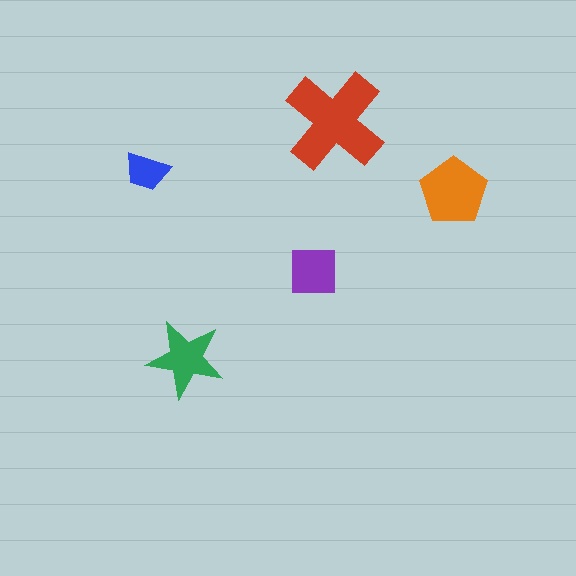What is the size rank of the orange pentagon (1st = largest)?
2nd.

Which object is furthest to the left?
The blue trapezoid is leftmost.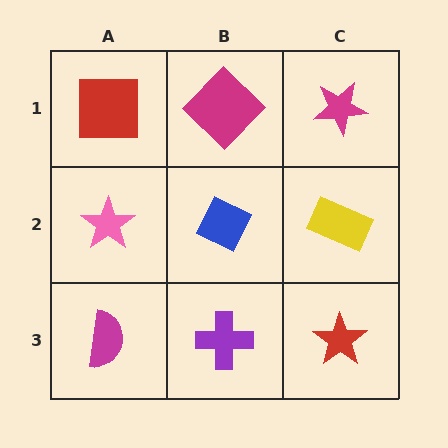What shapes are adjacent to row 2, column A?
A red square (row 1, column A), a magenta semicircle (row 3, column A), a blue diamond (row 2, column B).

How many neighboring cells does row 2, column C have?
3.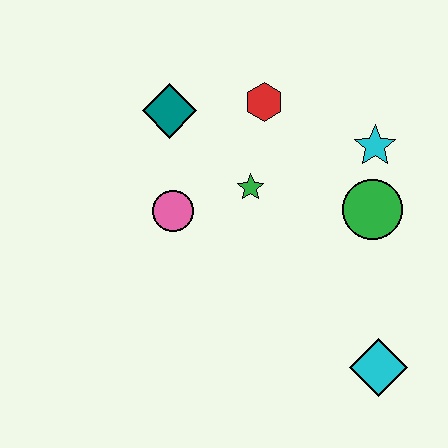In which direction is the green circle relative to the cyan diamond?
The green circle is above the cyan diamond.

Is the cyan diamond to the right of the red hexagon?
Yes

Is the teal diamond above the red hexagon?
No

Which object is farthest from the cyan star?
The cyan diamond is farthest from the cyan star.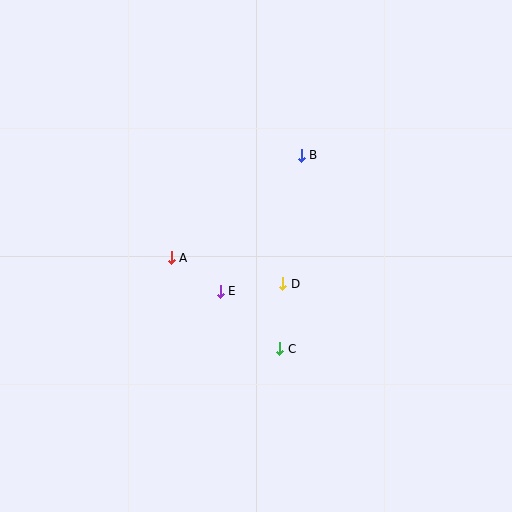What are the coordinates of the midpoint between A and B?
The midpoint between A and B is at (236, 207).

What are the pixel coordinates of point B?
Point B is at (301, 155).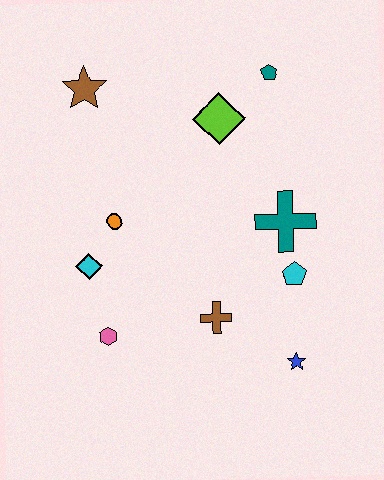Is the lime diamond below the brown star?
Yes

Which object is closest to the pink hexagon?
The cyan diamond is closest to the pink hexagon.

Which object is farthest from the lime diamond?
The blue star is farthest from the lime diamond.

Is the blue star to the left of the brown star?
No